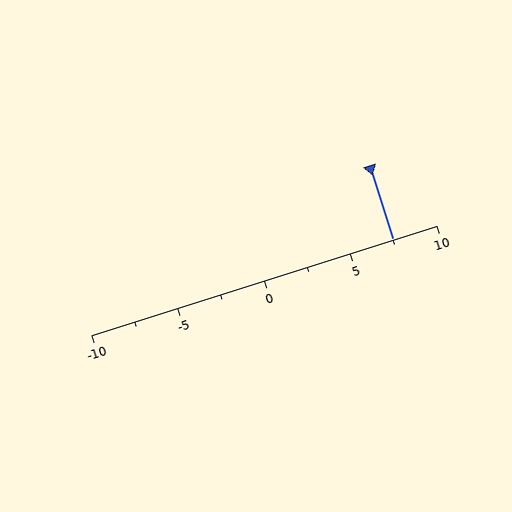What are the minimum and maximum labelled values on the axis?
The axis runs from -10 to 10.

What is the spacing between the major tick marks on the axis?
The major ticks are spaced 5 apart.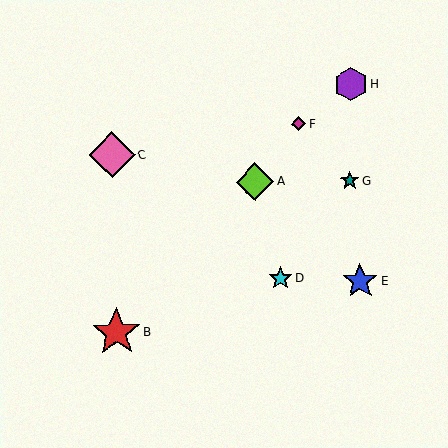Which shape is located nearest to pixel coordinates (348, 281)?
The blue star (labeled E) at (360, 281) is nearest to that location.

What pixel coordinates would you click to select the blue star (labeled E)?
Click at (360, 281) to select the blue star E.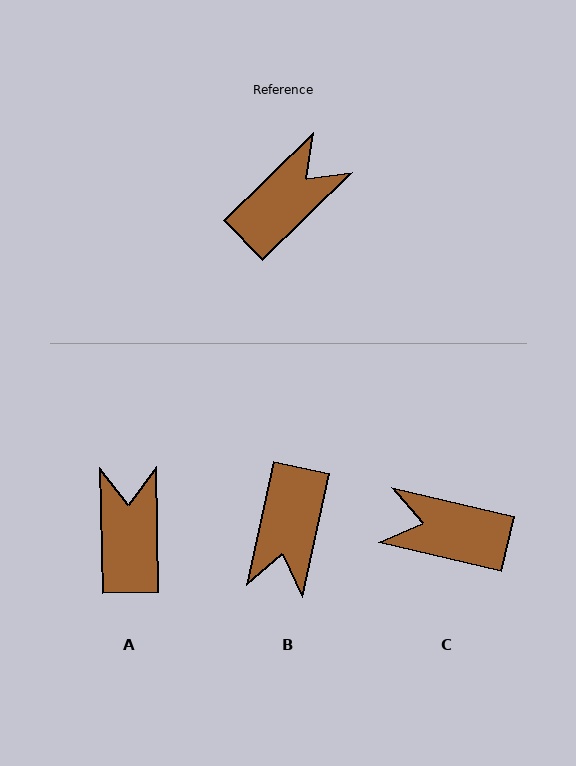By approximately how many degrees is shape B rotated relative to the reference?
Approximately 147 degrees clockwise.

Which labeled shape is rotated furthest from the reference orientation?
B, about 147 degrees away.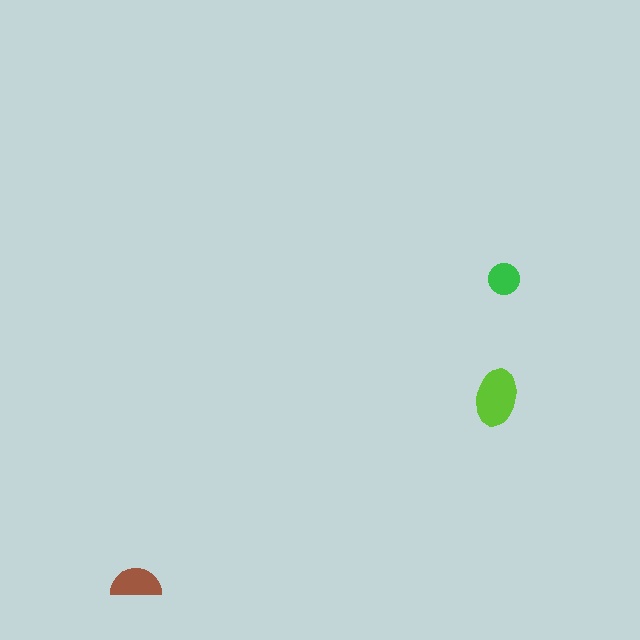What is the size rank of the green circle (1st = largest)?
3rd.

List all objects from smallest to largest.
The green circle, the brown semicircle, the lime ellipse.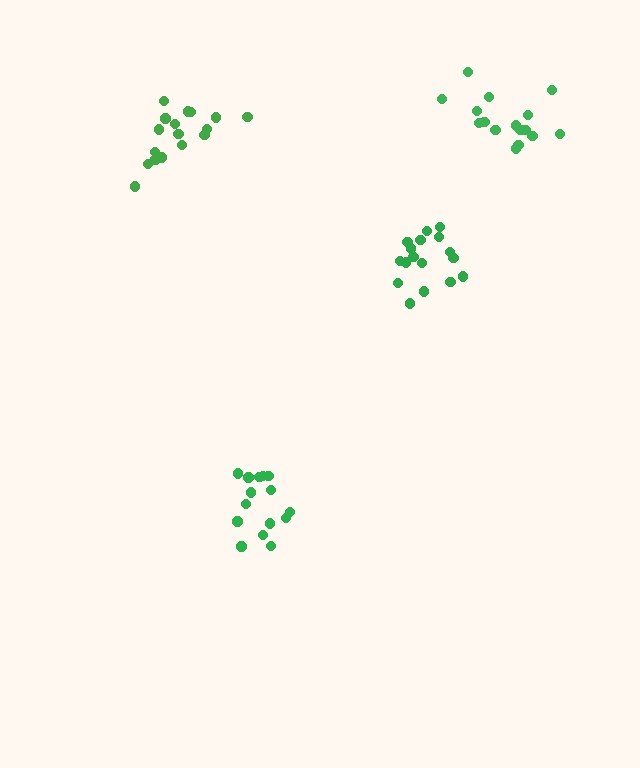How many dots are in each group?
Group 1: 15 dots, Group 2: 17 dots, Group 3: 17 dots, Group 4: 16 dots (65 total).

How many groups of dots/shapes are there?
There are 4 groups.